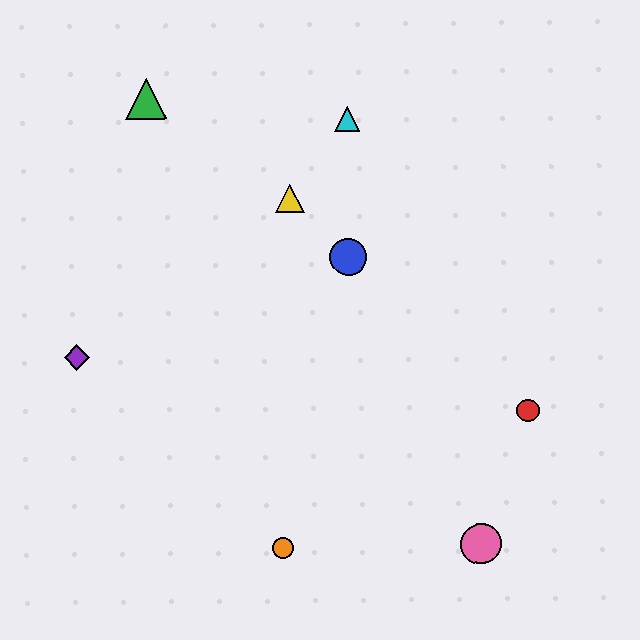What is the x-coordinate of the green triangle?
The green triangle is at x≈146.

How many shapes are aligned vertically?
2 shapes (the blue circle, the cyan triangle) are aligned vertically.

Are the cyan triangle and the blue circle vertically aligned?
Yes, both are at x≈347.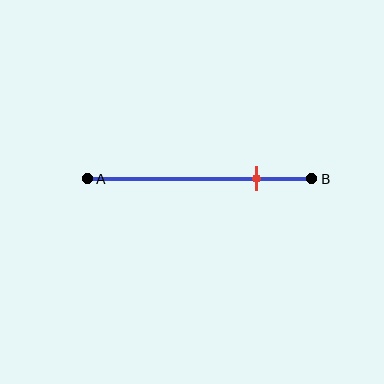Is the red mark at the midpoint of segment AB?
No, the mark is at about 75% from A, not at the 50% midpoint.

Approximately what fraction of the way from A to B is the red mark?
The red mark is approximately 75% of the way from A to B.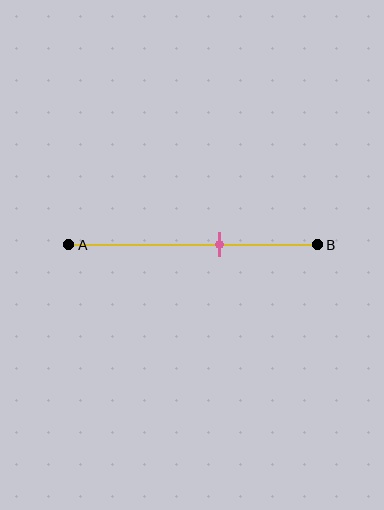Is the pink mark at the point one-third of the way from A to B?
No, the mark is at about 60% from A, not at the 33% one-third point.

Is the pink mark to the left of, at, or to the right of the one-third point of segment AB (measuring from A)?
The pink mark is to the right of the one-third point of segment AB.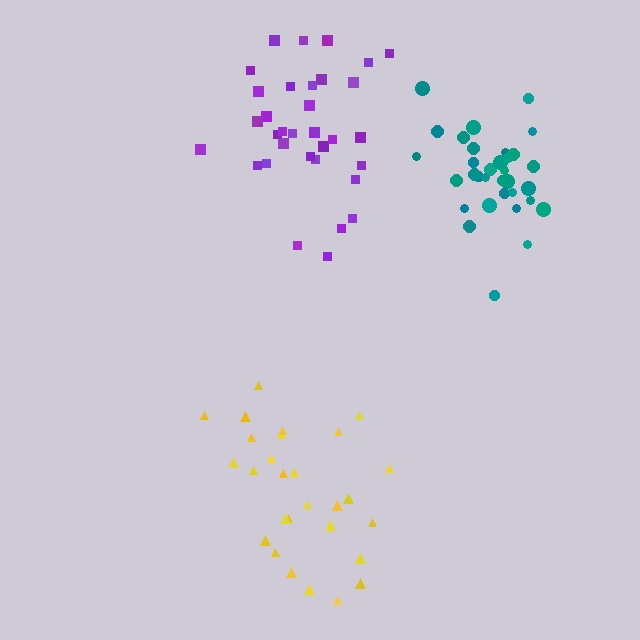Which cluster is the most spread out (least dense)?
Yellow.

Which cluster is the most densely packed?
Teal.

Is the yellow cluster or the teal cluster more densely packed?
Teal.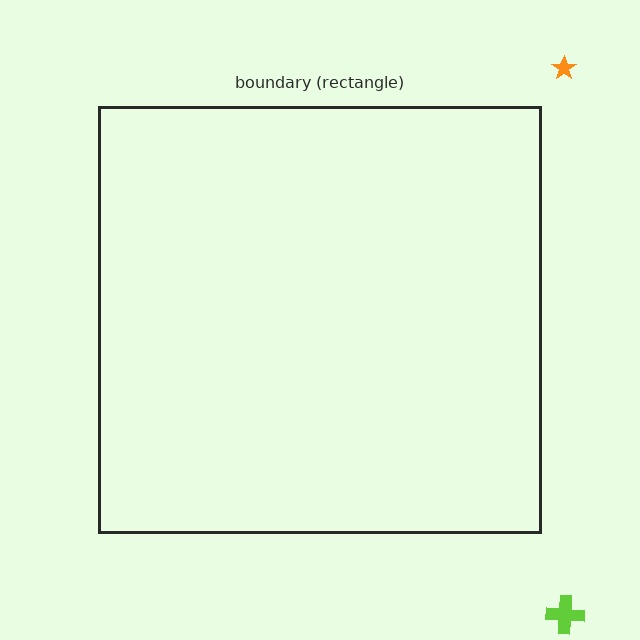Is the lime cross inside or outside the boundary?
Outside.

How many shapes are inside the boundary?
0 inside, 2 outside.